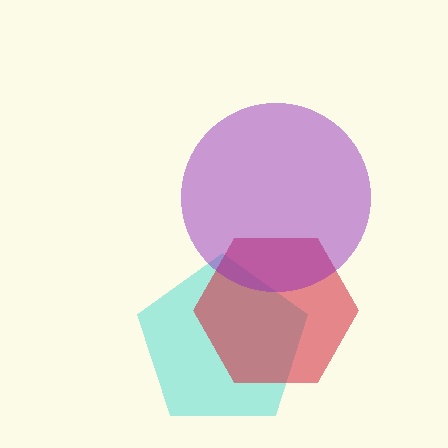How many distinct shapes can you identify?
There are 3 distinct shapes: a cyan pentagon, a red hexagon, a purple circle.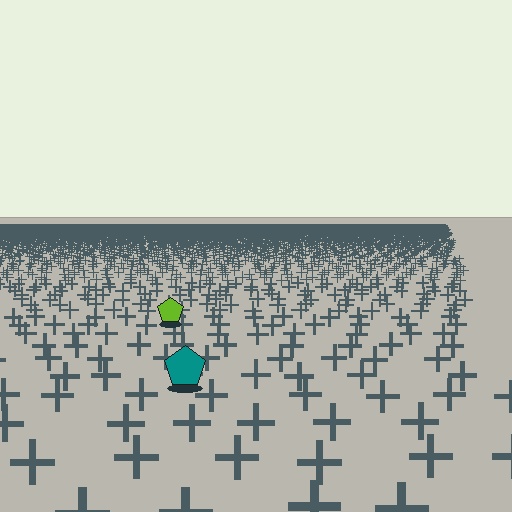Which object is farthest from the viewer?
The lime pentagon is farthest from the viewer. It appears smaller and the ground texture around it is denser.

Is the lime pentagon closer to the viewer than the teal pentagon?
No. The teal pentagon is closer — you can tell from the texture gradient: the ground texture is coarser near it.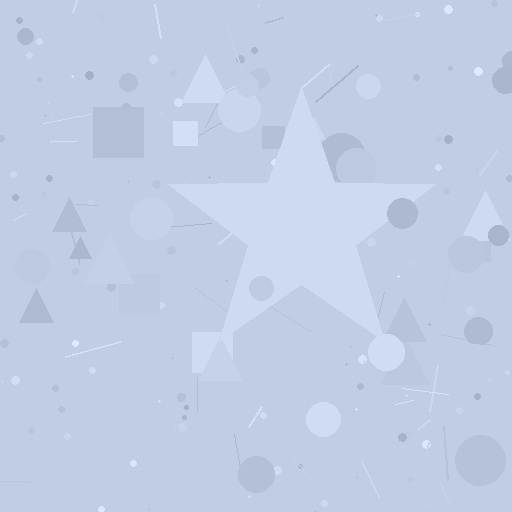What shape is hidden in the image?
A star is hidden in the image.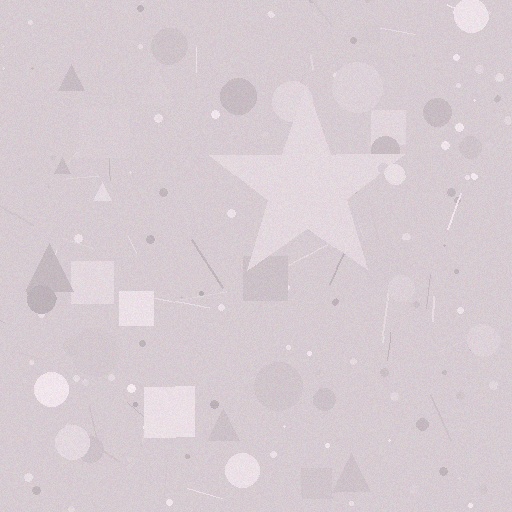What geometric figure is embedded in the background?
A star is embedded in the background.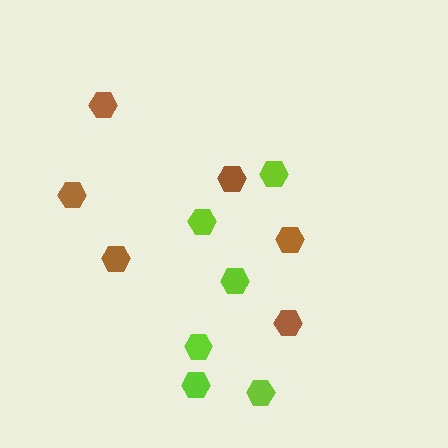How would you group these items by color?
There are 2 groups: one group of lime hexagons (6) and one group of brown hexagons (6).